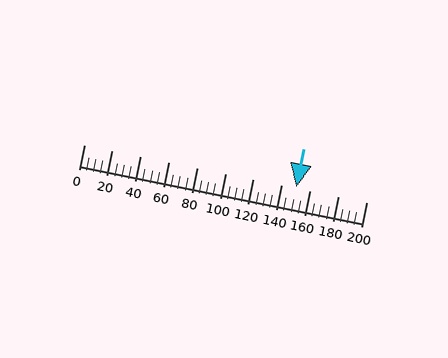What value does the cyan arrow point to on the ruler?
The cyan arrow points to approximately 150.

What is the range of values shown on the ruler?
The ruler shows values from 0 to 200.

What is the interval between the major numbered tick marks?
The major tick marks are spaced 20 units apart.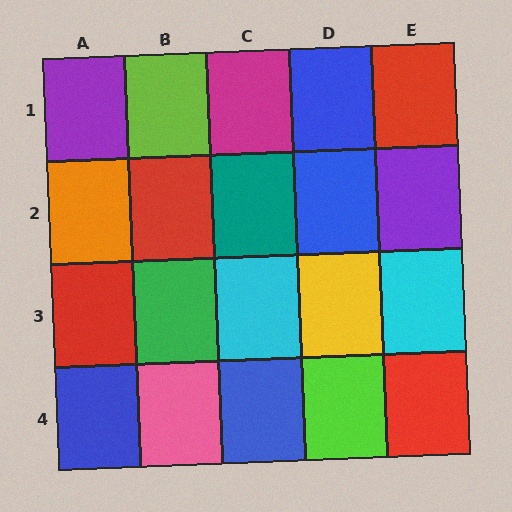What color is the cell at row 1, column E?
Red.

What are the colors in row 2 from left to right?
Orange, red, teal, blue, purple.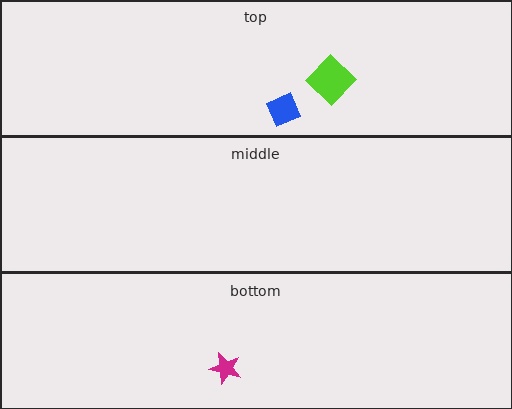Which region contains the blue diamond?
The top region.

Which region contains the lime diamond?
The top region.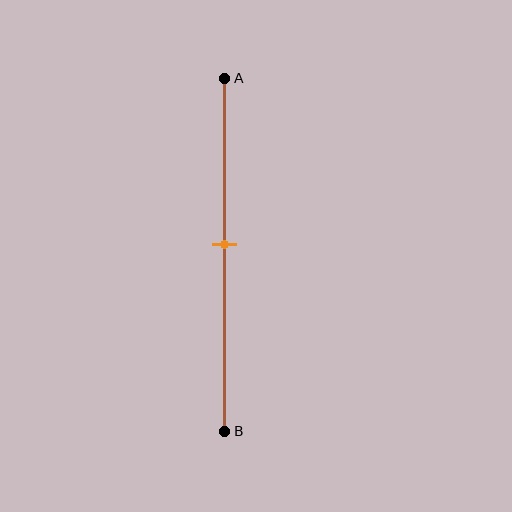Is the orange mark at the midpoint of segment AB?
No, the mark is at about 45% from A, not at the 50% midpoint.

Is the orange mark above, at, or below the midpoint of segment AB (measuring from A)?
The orange mark is above the midpoint of segment AB.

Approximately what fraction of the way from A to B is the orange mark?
The orange mark is approximately 45% of the way from A to B.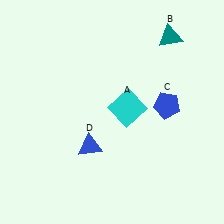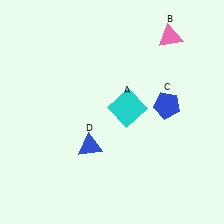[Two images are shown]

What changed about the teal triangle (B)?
In Image 1, B is teal. In Image 2, it changed to pink.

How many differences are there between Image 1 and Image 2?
There is 1 difference between the two images.